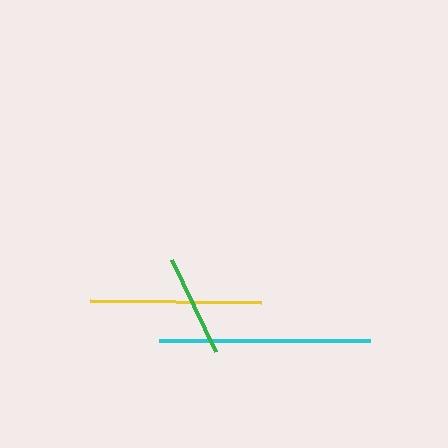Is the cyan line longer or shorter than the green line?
The cyan line is longer than the green line.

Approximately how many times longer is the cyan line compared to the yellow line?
The cyan line is approximately 1.2 times the length of the yellow line.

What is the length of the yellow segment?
The yellow segment is approximately 172 pixels long.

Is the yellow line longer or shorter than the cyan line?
The cyan line is longer than the yellow line.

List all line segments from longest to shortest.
From longest to shortest: cyan, yellow, green.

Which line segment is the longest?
The cyan line is the longest at approximately 211 pixels.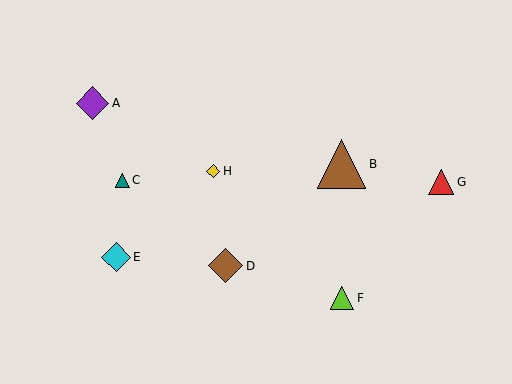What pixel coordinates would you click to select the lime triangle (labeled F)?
Click at (342, 298) to select the lime triangle F.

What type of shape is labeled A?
Shape A is a purple diamond.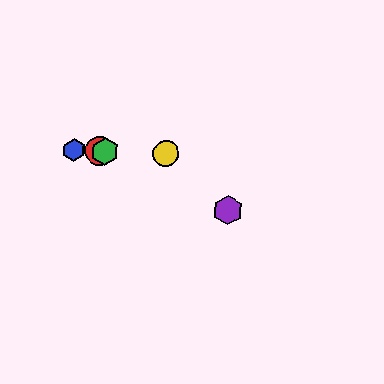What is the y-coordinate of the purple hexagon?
The purple hexagon is at y≈210.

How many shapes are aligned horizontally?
4 shapes (the red circle, the blue hexagon, the green hexagon, the yellow circle) are aligned horizontally.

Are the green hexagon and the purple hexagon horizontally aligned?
No, the green hexagon is at y≈151 and the purple hexagon is at y≈210.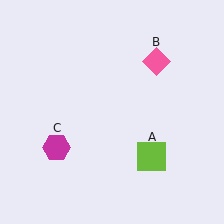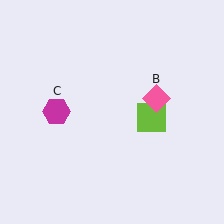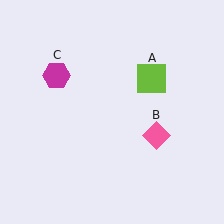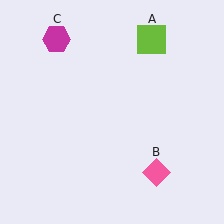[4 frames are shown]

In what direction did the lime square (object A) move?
The lime square (object A) moved up.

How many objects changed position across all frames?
3 objects changed position: lime square (object A), pink diamond (object B), magenta hexagon (object C).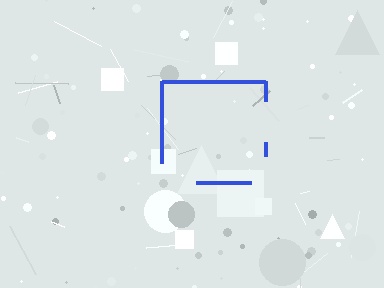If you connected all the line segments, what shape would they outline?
They would outline a square.